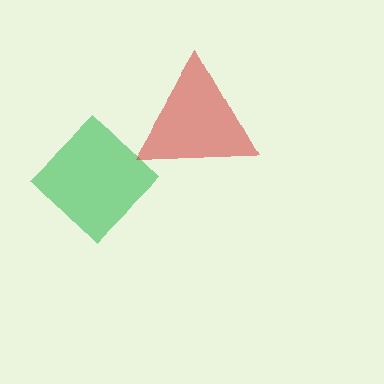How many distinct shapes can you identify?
There are 2 distinct shapes: a green diamond, a red triangle.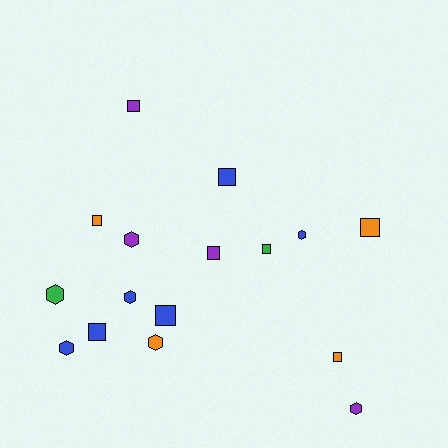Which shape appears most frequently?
Square, with 9 objects.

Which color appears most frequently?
Blue, with 6 objects.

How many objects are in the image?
There are 16 objects.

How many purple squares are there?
There are 2 purple squares.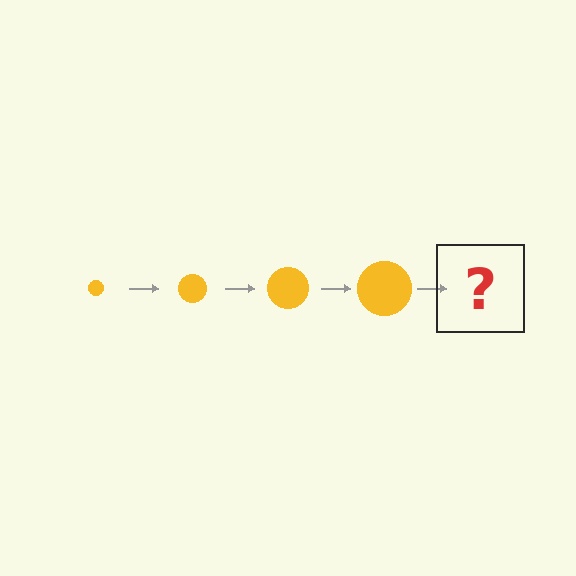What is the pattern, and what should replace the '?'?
The pattern is that the circle gets progressively larger each step. The '?' should be a yellow circle, larger than the previous one.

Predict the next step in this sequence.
The next step is a yellow circle, larger than the previous one.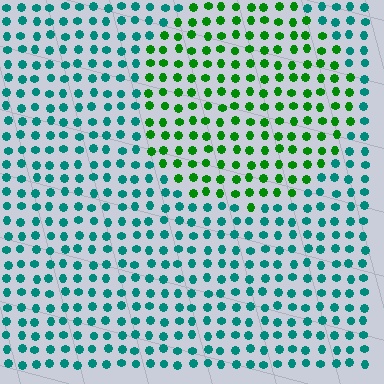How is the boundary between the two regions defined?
The boundary is defined purely by a slight shift in hue (about 52 degrees). Spacing, size, and orientation are identical on both sides.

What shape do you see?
I see a circle.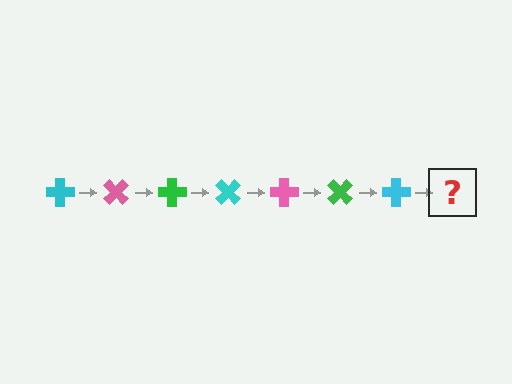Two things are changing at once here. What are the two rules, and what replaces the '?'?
The two rules are that it rotates 45 degrees each step and the color cycles through cyan, pink, and green. The '?' should be a pink cross, rotated 315 degrees from the start.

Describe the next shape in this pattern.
It should be a pink cross, rotated 315 degrees from the start.